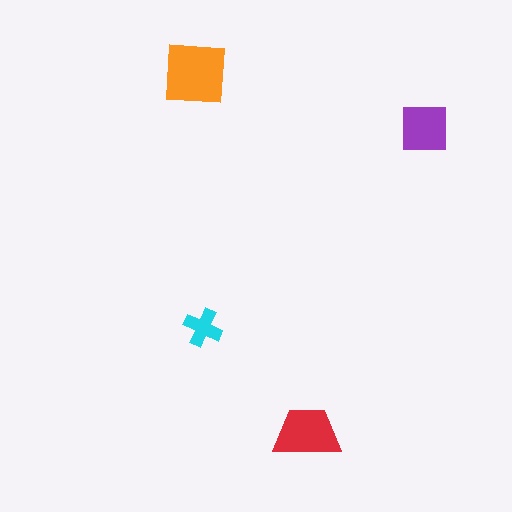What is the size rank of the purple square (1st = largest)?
3rd.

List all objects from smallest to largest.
The cyan cross, the purple square, the red trapezoid, the orange square.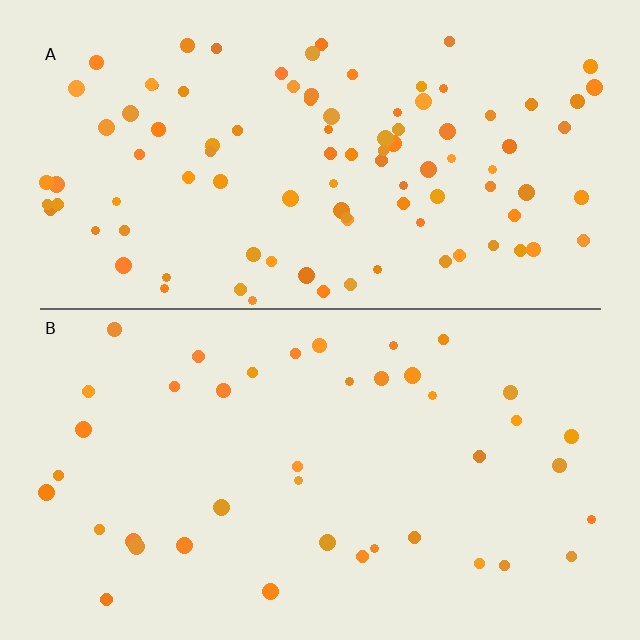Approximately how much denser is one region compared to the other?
Approximately 2.4× — region A over region B.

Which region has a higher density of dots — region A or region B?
A (the top).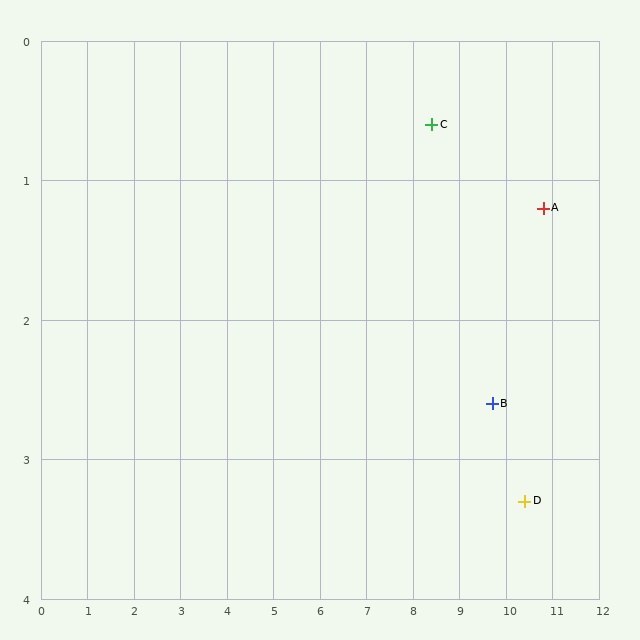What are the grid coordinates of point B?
Point B is at approximately (9.7, 2.6).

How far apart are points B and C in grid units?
Points B and C are about 2.4 grid units apart.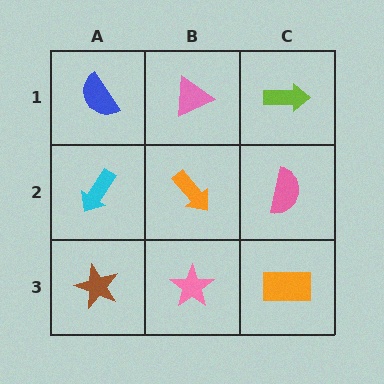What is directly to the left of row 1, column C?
A pink triangle.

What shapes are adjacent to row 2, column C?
A lime arrow (row 1, column C), an orange rectangle (row 3, column C), an orange arrow (row 2, column B).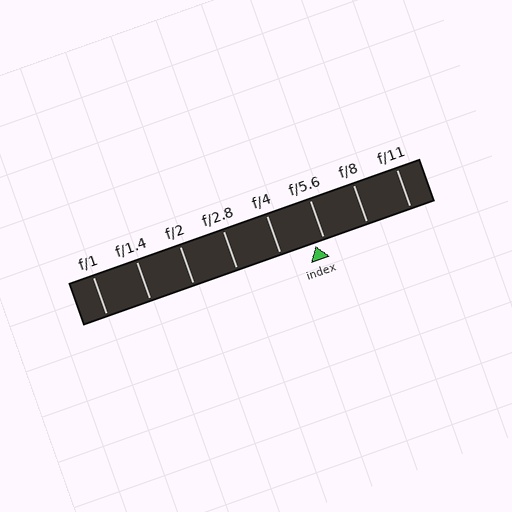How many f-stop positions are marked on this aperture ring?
There are 8 f-stop positions marked.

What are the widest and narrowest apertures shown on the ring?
The widest aperture shown is f/1 and the narrowest is f/11.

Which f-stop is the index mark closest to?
The index mark is closest to f/5.6.